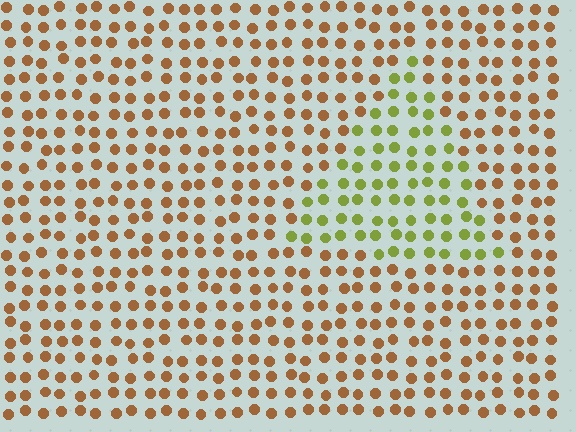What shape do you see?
I see a triangle.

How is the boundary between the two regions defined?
The boundary is defined purely by a slight shift in hue (about 53 degrees). Spacing, size, and orientation are identical on both sides.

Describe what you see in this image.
The image is filled with small brown elements in a uniform arrangement. A triangle-shaped region is visible where the elements are tinted to a slightly different hue, forming a subtle color boundary.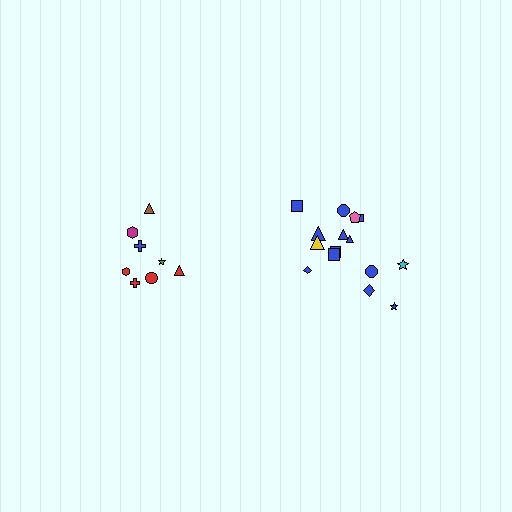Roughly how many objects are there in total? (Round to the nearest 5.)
Roughly 25 objects in total.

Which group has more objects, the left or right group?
The right group.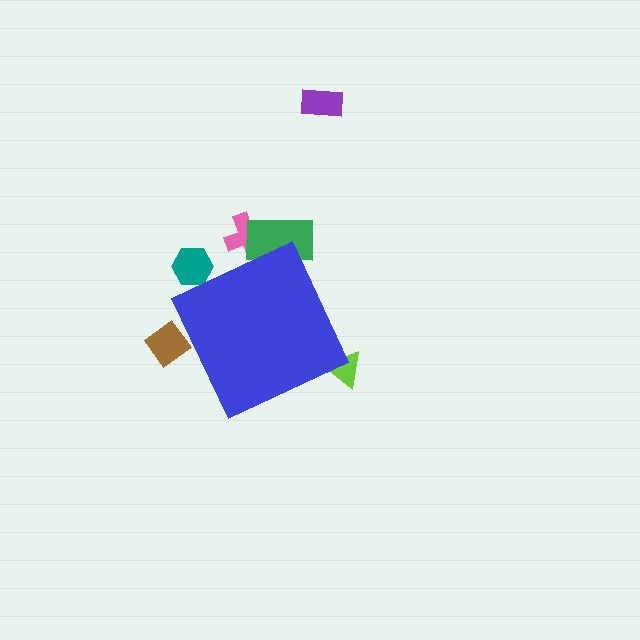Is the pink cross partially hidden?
Yes, the pink cross is partially hidden behind the blue diamond.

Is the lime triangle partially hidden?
Yes, the lime triangle is partially hidden behind the blue diamond.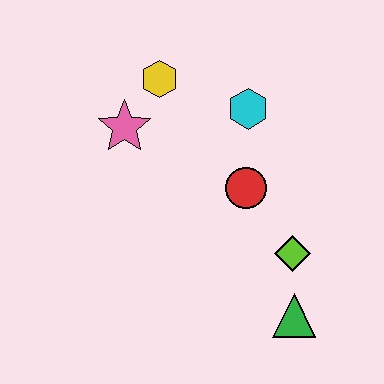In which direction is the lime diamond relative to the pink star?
The lime diamond is to the right of the pink star.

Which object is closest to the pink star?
The yellow hexagon is closest to the pink star.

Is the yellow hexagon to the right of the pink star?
Yes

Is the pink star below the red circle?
No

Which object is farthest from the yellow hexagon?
The green triangle is farthest from the yellow hexagon.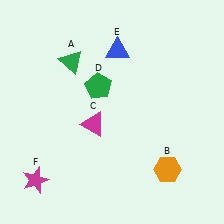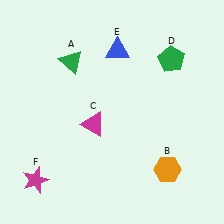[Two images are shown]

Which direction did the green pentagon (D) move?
The green pentagon (D) moved right.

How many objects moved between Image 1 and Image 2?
1 object moved between the two images.